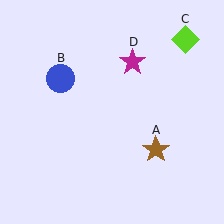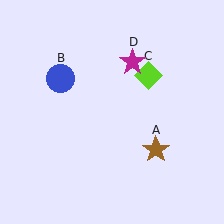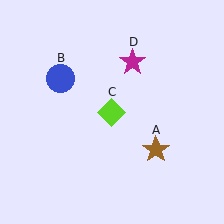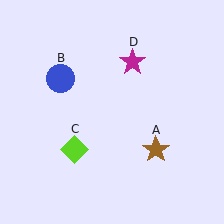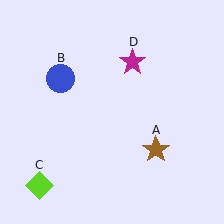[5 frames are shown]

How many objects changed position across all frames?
1 object changed position: lime diamond (object C).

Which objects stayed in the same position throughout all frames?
Brown star (object A) and blue circle (object B) and magenta star (object D) remained stationary.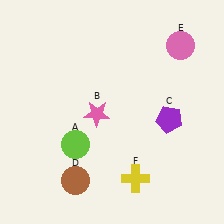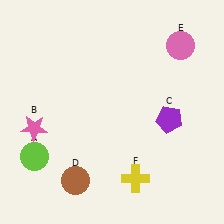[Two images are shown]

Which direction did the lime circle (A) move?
The lime circle (A) moved left.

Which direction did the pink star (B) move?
The pink star (B) moved left.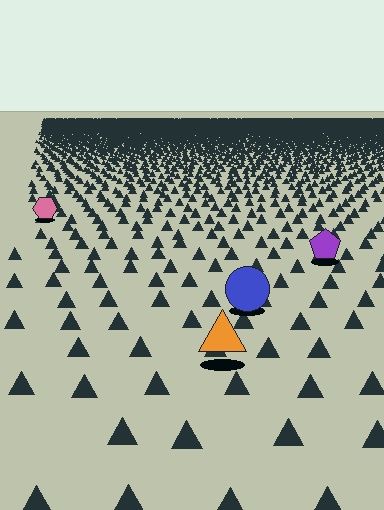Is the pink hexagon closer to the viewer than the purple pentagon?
No. The purple pentagon is closer — you can tell from the texture gradient: the ground texture is coarser near it.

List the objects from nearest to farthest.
From nearest to farthest: the orange triangle, the blue circle, the purple pentagon, the pink hexagon.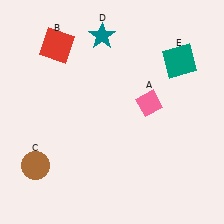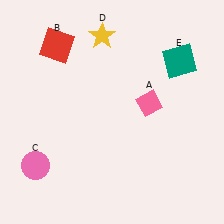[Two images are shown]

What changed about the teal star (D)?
In Image 1, D is teal. In Image 2, it changed to yellow.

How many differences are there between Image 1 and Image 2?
There are 2 differences between the two images.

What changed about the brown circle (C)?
In Image 1, C is brown. In Image 2, it changed to pink.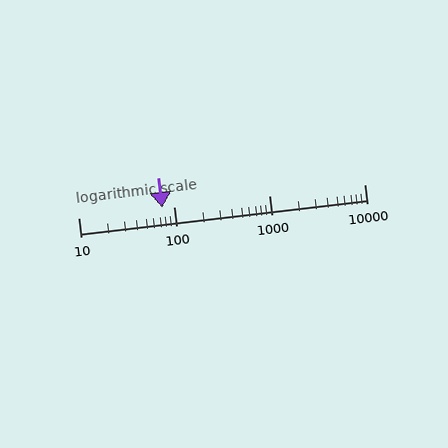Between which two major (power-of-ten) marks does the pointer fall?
The pointer is between 10 and 100.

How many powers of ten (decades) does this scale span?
The scale spans 3 decades, from 10 to 10000.